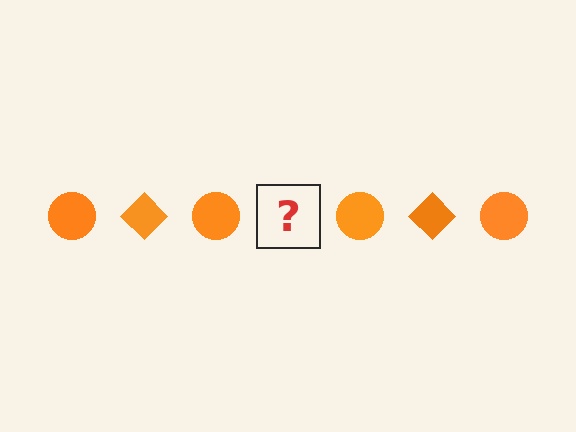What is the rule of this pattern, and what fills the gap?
The rule is that the pattern cycles through circle, diamond shapes in orange. The gap should be filled with an orange diamond.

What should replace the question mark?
The question mark should be replaced with an orange diamond.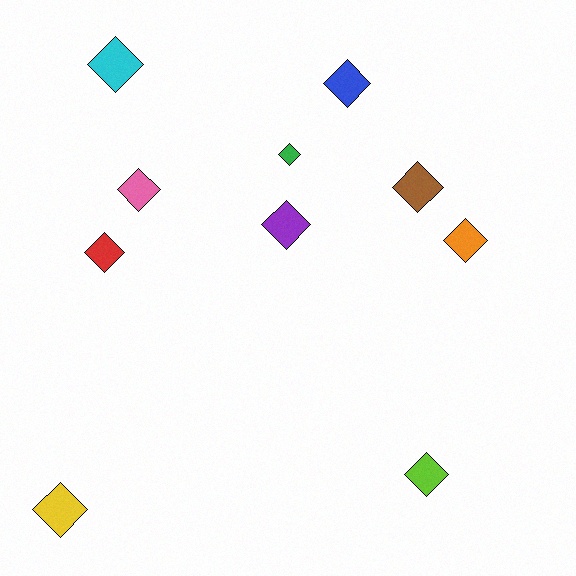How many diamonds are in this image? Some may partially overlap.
There are 10 diamonds.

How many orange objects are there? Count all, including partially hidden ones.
There is 1 orange object.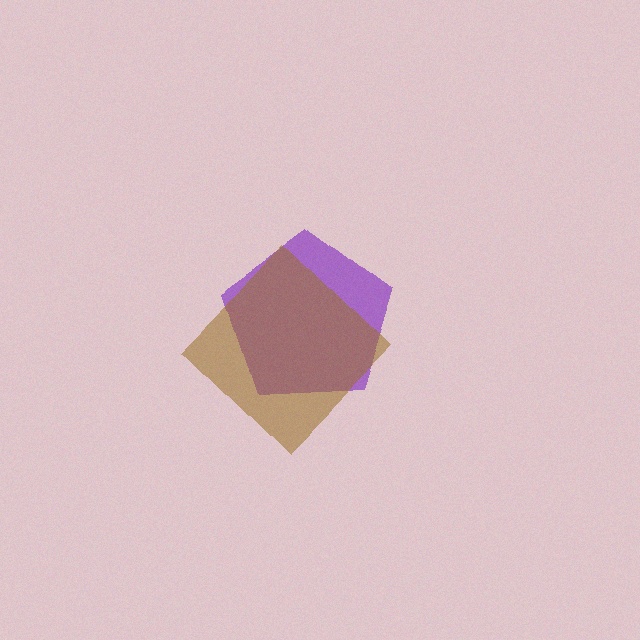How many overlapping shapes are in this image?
There are 2 overlapping shapes in the image.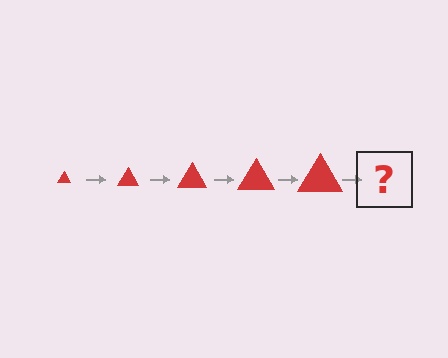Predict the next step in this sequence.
The next step is a red triangle, larger than the previous one.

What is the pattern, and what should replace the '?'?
The pattern is that the triangle gets progressively larger each step. The '?' should be a red triangle, larger than the previous one.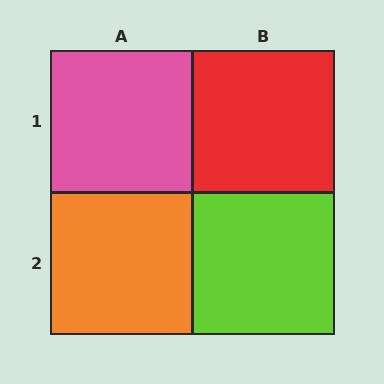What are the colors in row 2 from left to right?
Orange, lime.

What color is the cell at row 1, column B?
Red.